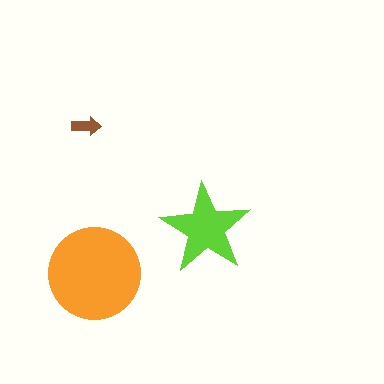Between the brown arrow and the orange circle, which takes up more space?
The orange circle.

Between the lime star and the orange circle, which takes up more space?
The orange circle.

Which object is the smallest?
The brown arrow.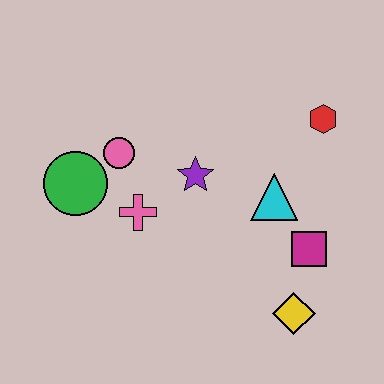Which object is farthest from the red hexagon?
The green circle is farthest from the red hexagon.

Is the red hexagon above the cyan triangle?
Yes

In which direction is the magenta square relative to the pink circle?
The magenta square is to the right of the pink circle.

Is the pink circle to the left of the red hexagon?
Yes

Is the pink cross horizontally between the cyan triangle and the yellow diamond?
No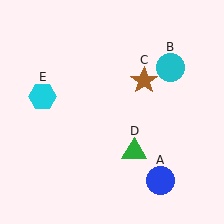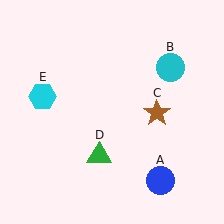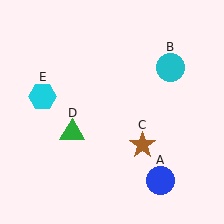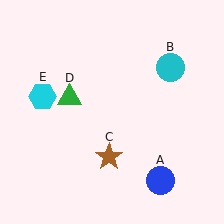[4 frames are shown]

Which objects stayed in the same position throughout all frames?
Blue circle (object A) and cyan circle (object B) and cyan hexagon (object E) remained stationary.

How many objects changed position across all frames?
2 objects changed position: brown star (object C), green triangle (object D).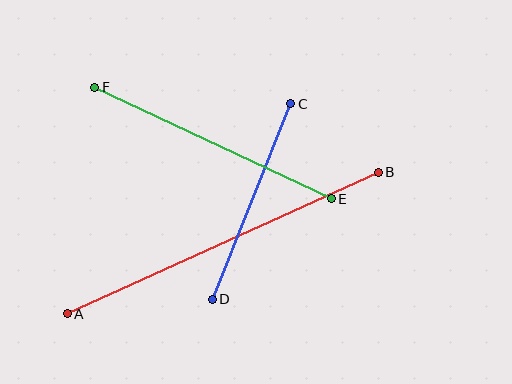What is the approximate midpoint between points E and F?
The midpoint is at approximately (213, 143) pixels.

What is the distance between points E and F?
The distance is approximately 262 pixels.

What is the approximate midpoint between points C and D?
The midpoint is at approximately (251, 201) pixels.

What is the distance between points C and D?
The distance is approximately 211 pixels.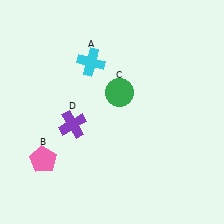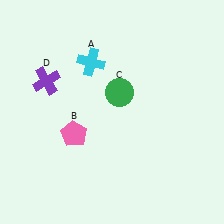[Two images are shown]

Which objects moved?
The objects that moved are: the pink pentagon (B), the purple cross (D).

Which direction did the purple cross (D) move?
The purple cross (D) moved up.